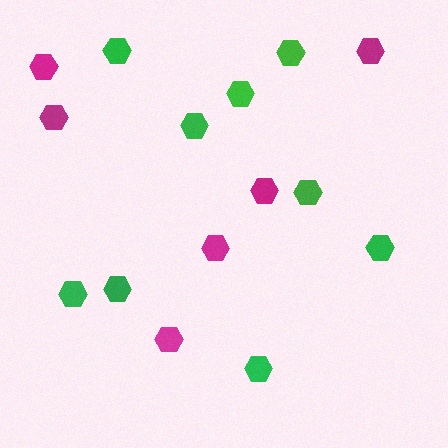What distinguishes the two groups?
There are 2 groups: one group of magenta hexagons (6) and one group of green hexagons (9).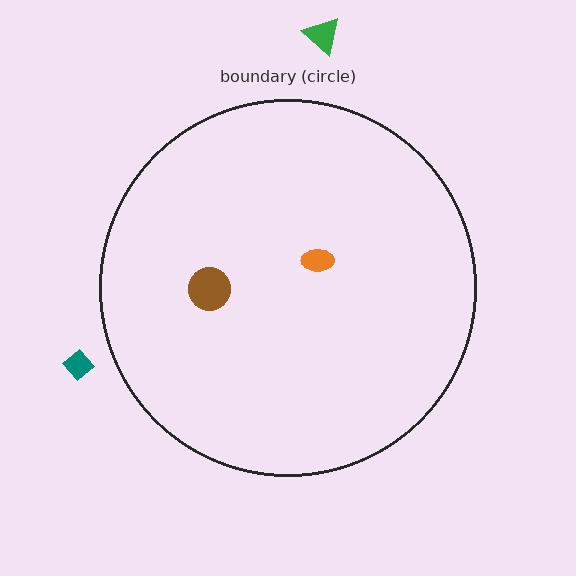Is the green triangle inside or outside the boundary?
Outside.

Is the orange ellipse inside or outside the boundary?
Inside.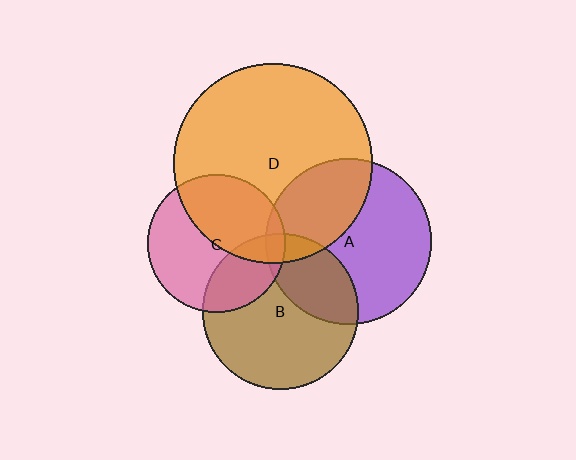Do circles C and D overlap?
Yes.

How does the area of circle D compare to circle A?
Approximately 1.5 times.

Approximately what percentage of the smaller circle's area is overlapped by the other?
Approximately 45%.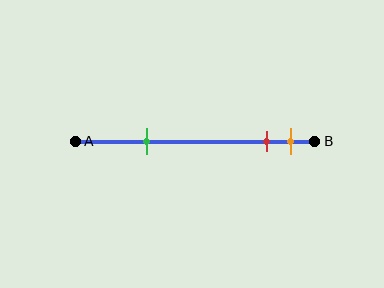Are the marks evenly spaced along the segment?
No, the marks are not evenly spaced.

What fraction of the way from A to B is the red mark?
The red mark is approximately 80% (0.8) of the way from A to B.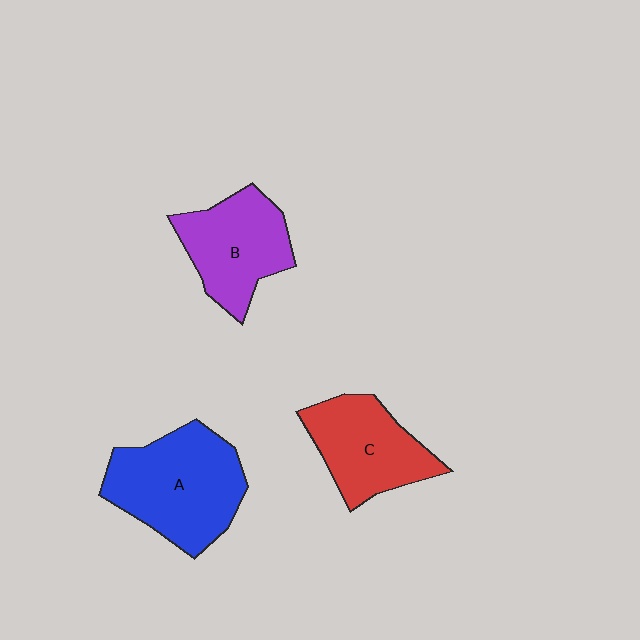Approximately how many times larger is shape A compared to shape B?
Approximately 1.3 times.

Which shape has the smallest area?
Shape C (red).